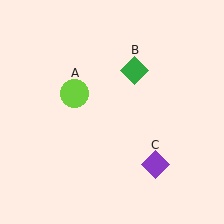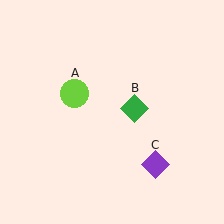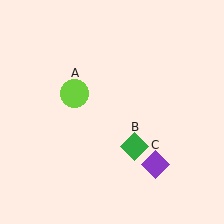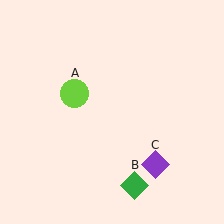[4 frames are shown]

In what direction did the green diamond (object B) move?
The green diamond (object B) moved down.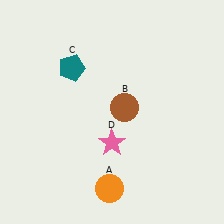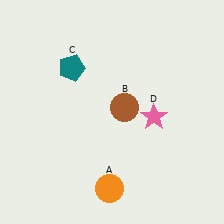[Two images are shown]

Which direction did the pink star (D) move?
The pink star (D) moved right.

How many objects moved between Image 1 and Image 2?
1 object moved between the two images.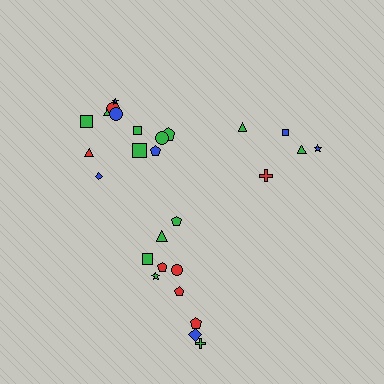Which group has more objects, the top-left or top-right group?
The top-left group.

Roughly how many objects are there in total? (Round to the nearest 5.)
Roughly 25 objects in total.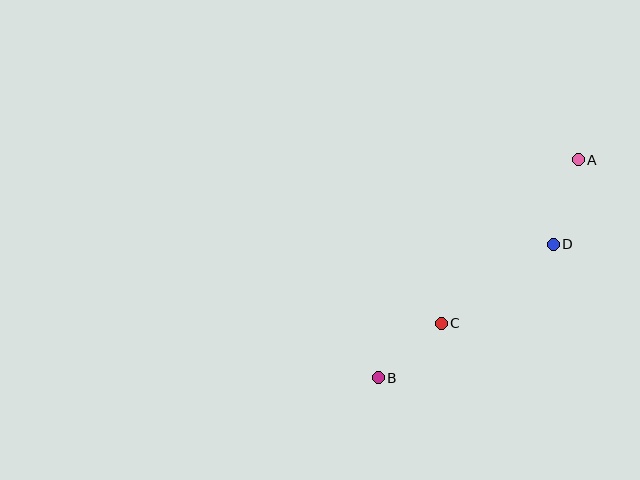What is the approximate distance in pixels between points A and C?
The distance between A and C is approximately 213 pixels.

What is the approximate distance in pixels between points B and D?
The distance between B and D is approximately 220 pixels.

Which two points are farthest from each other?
Points A and B are farthest from each other.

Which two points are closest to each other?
Points B and C are closest to each other.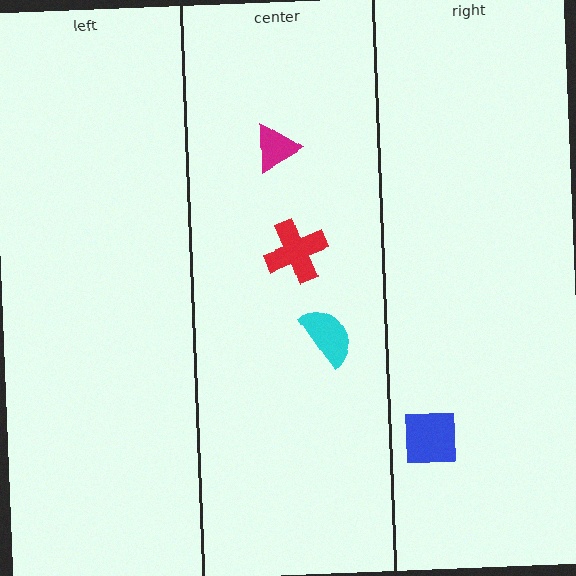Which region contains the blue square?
The right region.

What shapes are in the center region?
The magenta triangle, the cyan semicircle, the red cross.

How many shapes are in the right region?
1.